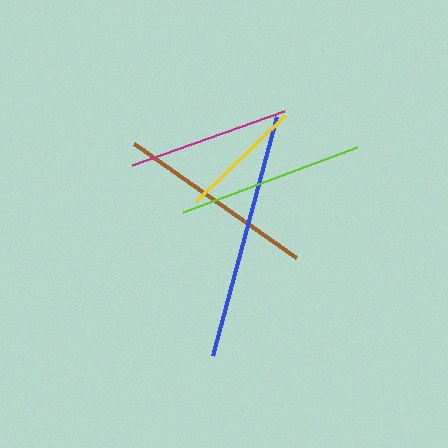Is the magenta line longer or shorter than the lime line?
The lime line is longer than the magenta line.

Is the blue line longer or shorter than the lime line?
The blue line is longer than the lime line.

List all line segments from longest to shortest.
From longest to shortest: blue, brown, lime, magenta, yellow.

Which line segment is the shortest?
The yellow line is the shortest at approximately 123 pixels.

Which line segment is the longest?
The blue line is the longest at approximately 248 pixels.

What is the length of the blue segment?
The blue segment is approximately 248 pixels long.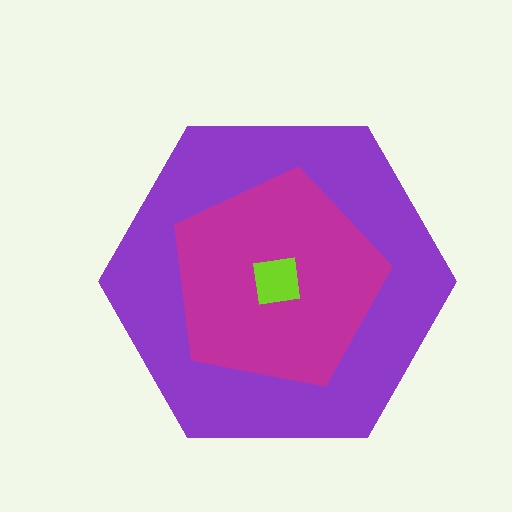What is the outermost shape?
The purple hexagon.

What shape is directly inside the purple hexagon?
The magenta pentagon.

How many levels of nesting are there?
3.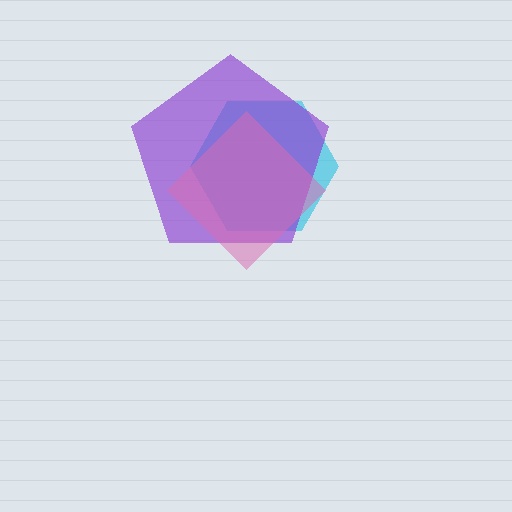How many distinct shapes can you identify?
There are 3 distinct shapes: a cyan hexagon, a purple pentagon, a pink diamond.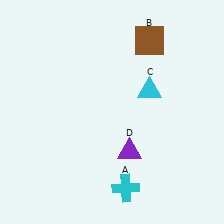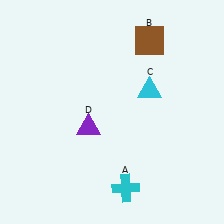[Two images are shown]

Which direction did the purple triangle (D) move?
The purple triangle (D) moved left.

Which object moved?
The purple triangle (D) moved left.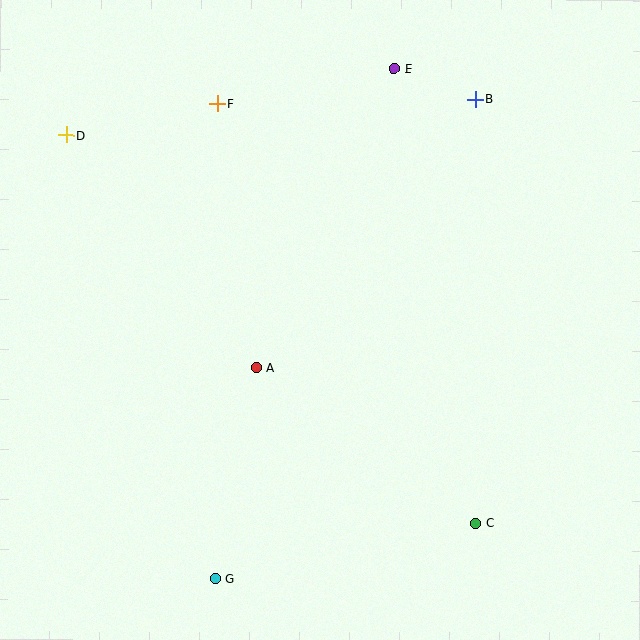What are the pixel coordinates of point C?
Point C is at (475, 523).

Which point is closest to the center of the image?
Point A at (256, 367) is closest to the center.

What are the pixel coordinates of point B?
Point B is at (476, 99).